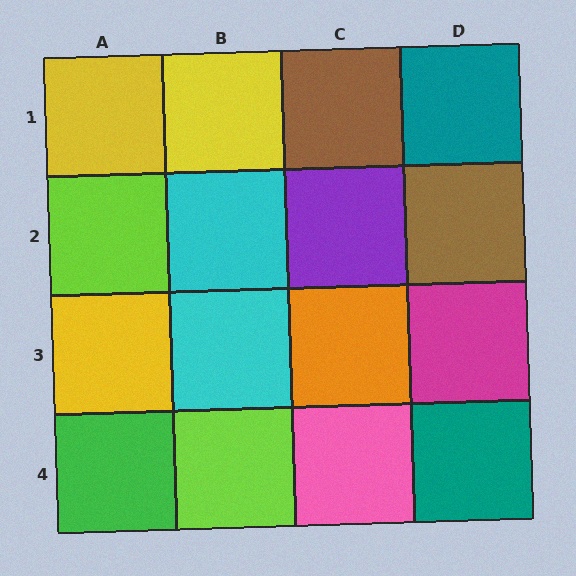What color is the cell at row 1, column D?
Teal.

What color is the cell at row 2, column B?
Cyan.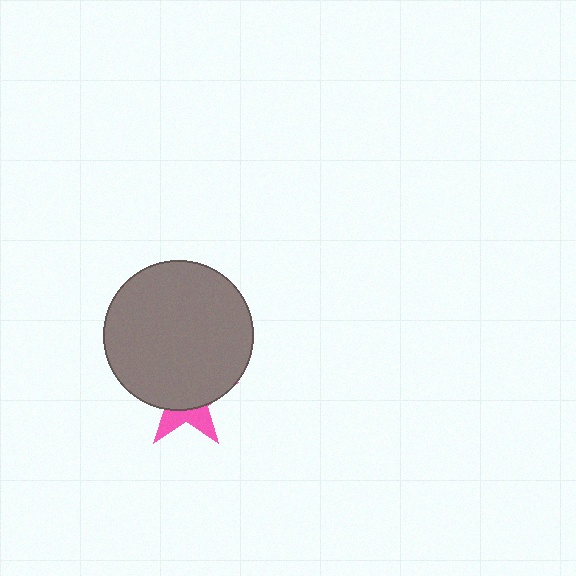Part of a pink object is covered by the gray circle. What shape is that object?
It is a star.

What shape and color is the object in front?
The object in front is a gray circle.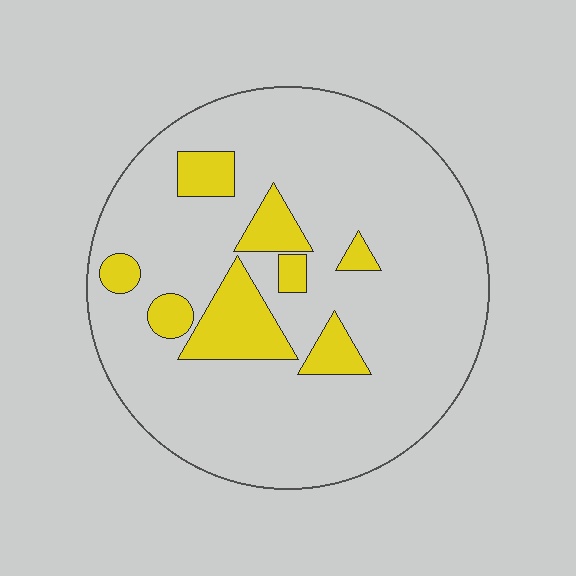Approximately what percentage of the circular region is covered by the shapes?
Approximately 15%.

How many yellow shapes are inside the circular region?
8.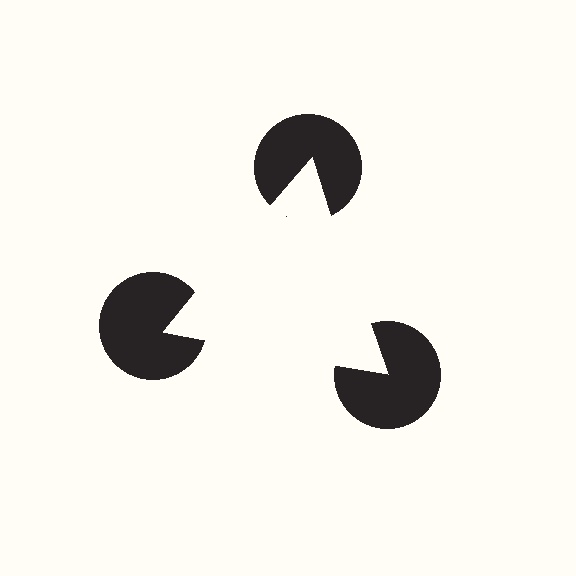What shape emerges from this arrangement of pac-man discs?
An illusory triangle — its edges are inferred from the aligned wedge cuts in the pac-man discs, not physically drawn.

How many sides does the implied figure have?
3 sides.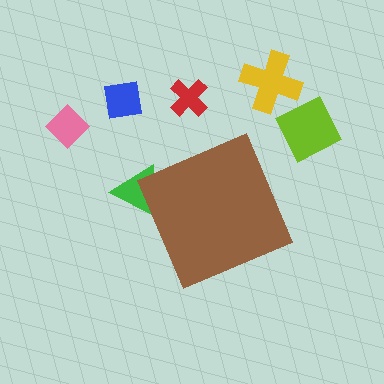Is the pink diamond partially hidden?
No, the pink diamond is fully visible.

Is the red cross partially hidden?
No, the red cross is fully visible.